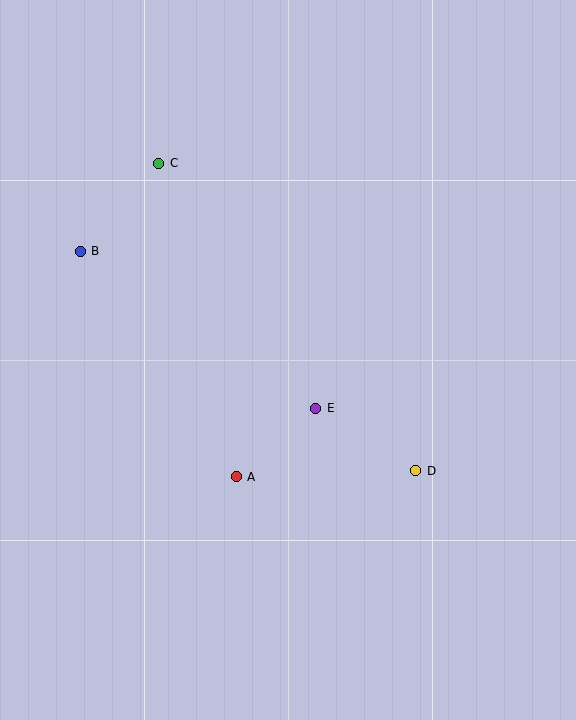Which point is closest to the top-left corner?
Point C is closest to the top-left corner.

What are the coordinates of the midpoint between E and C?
The midpoint between E and C is at (237, 286).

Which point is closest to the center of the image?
Point E at (316, 408) is closest to the center.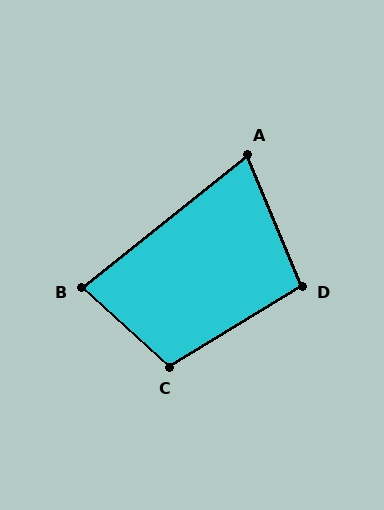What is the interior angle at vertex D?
Approximately 99 degrees (obtuse).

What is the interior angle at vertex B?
Approximately 81 degrees (acute).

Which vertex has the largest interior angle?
C, at approximately 106 degrees.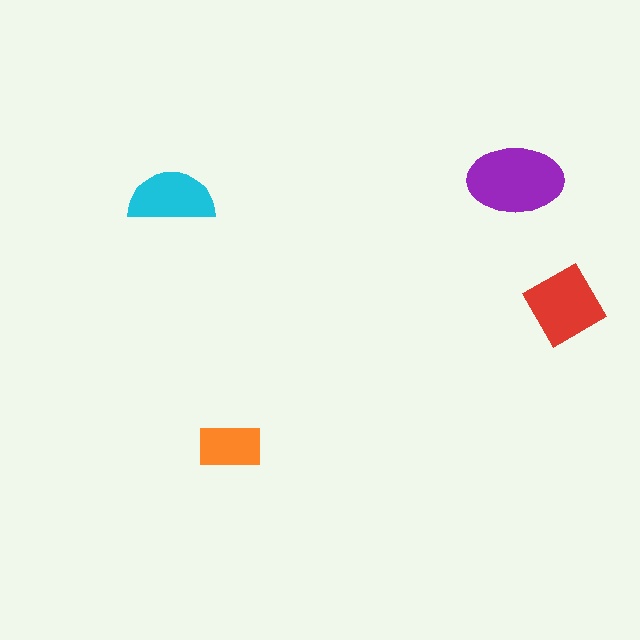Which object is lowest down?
The orange rectangle is bottommost.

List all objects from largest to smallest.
The purple ellipse, the red diamond, the cyan semicircle, the orange rectangle.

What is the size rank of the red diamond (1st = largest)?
2nd.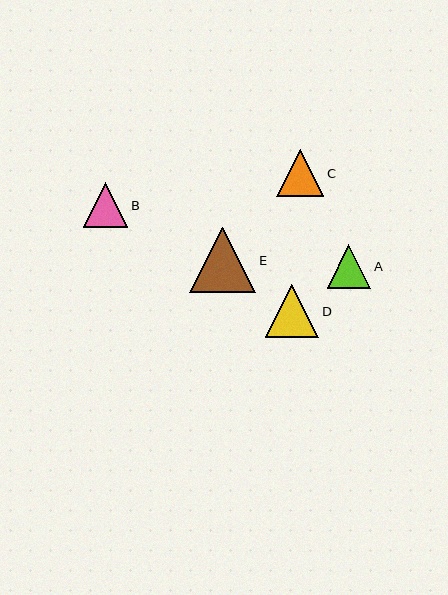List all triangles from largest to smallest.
From largest to smallest: E, D, C, B, A.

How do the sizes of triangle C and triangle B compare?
Triangle C and triangle B are approximately the same size.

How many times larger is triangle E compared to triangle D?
Triangle E is approximately 1.2 times the size of triangle D.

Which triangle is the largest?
Triangle E is the largest with a size of approximately 66 pixels.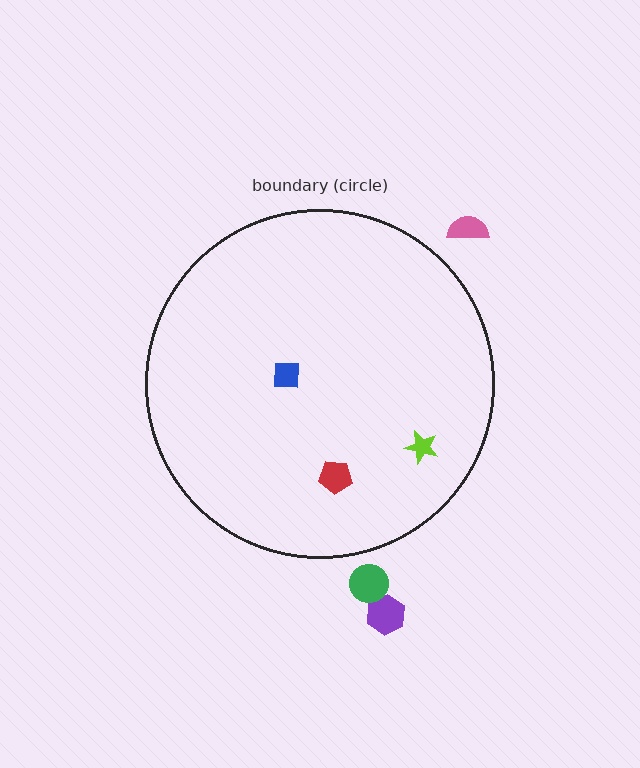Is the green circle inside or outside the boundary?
Outside.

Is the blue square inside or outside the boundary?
Inside.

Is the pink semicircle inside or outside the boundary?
Outside.